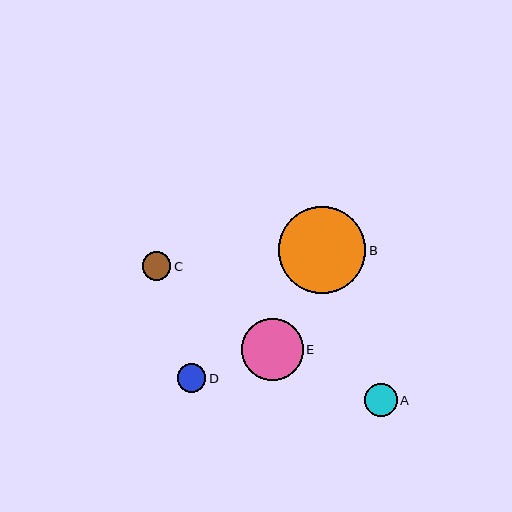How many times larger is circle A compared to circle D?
Circle A is approximately 1.1 times the size of circle D.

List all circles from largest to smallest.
From largest to smallest: B, E, A, D, C.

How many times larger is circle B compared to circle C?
Circle B is approximately 3.1 times the size of circle C.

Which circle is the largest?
Circle B is the largest with a size of approximately 87 pixels.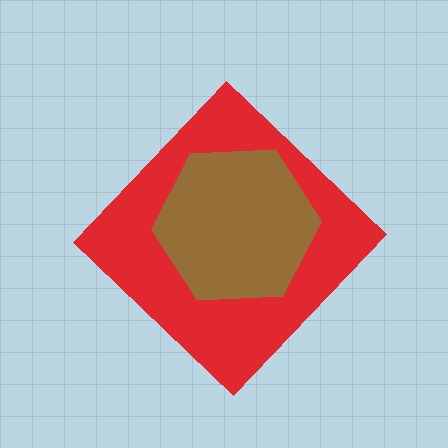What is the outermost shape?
The red diamond.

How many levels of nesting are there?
2.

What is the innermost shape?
The brown hexagon.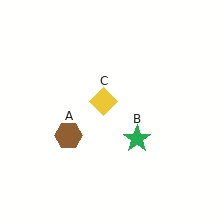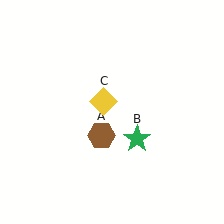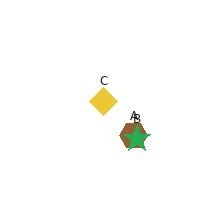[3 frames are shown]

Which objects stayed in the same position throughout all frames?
Green star (object B) and yellow diamond (object C) remained stationary.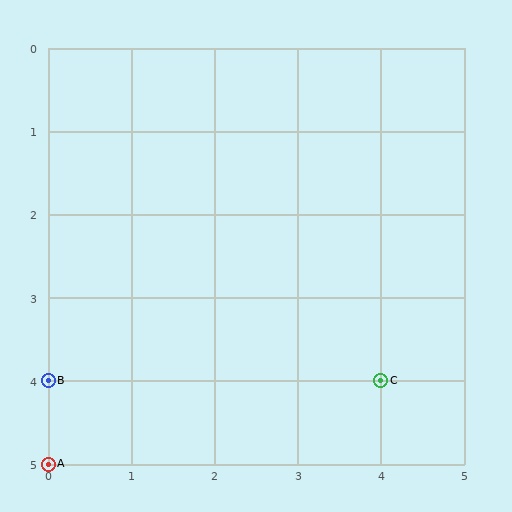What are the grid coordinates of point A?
Point A is at grid coordinates (0, 5).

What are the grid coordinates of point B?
Point B is at grid coordinates (0, 4).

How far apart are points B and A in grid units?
Points B and A are 1 row apart.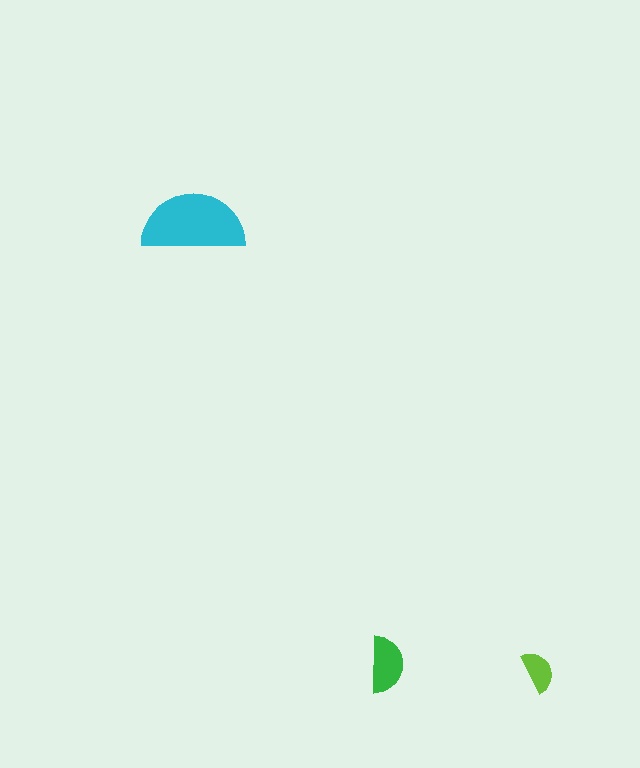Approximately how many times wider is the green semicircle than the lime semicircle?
About 1.5 times wider.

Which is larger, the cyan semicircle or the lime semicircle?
The cyan one.